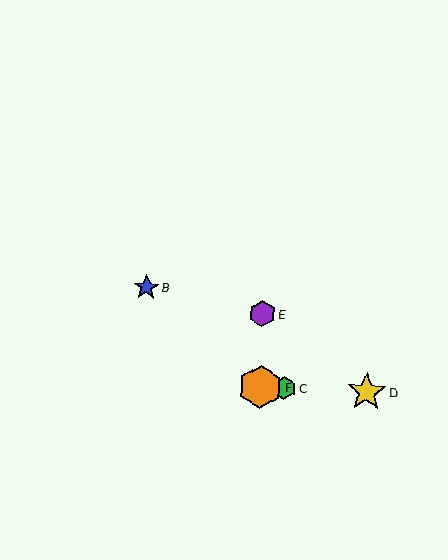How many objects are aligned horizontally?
4 objects (A, C, D, F) are aligned horizontally.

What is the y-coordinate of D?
Object D is at y≈392.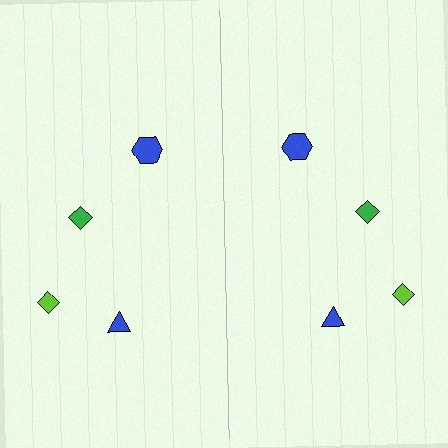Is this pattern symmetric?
Yes, this pattern has bilateral (reflection) symmetry.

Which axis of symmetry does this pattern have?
The pattern has a vertical axis of symmetry running through the center of the image.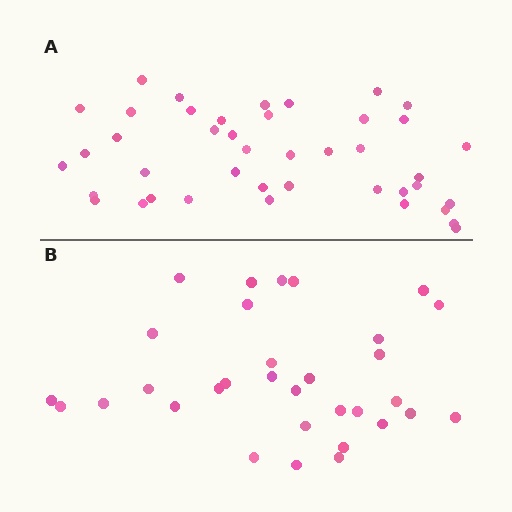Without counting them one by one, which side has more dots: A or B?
Region A (the top region) has more dots.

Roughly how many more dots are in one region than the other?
Region A has roughly 10 or so more dots than region B.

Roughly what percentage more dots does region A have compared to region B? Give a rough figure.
About 30% more.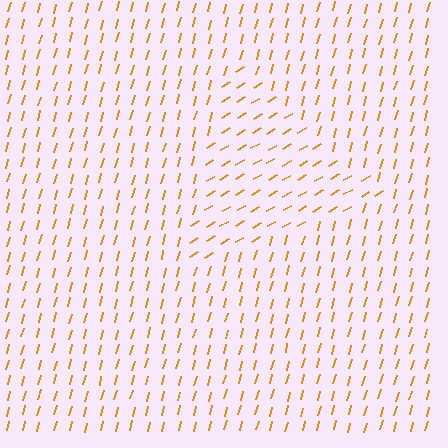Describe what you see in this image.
The image is filled with small orange line segments. A triangle region in the image has lines oriented differently from the surrounding lines, creating a visible texture boundary.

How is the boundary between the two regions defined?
The boundary is defined purely by a change in line orientation (approximately 45 degrees difference). All lines are the same color and thickness.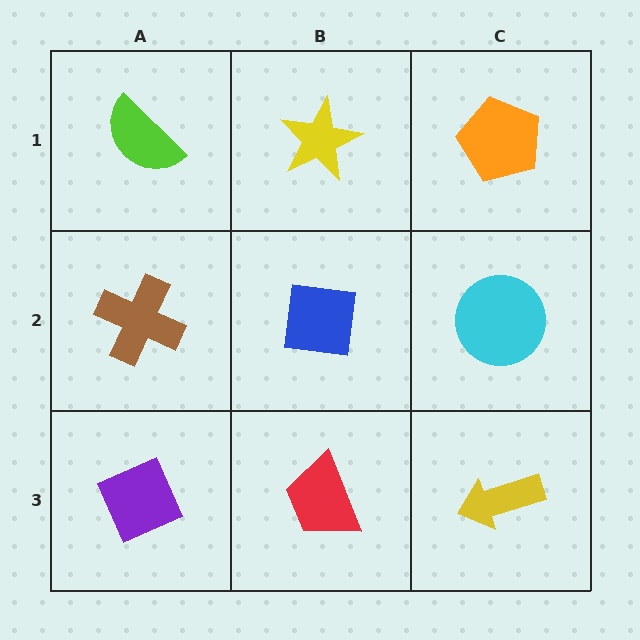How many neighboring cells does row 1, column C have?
2.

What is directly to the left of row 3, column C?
A red trapezoid.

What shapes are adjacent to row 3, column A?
A brown cross (row 2, column A), a red trapezoid (row 3, column B).